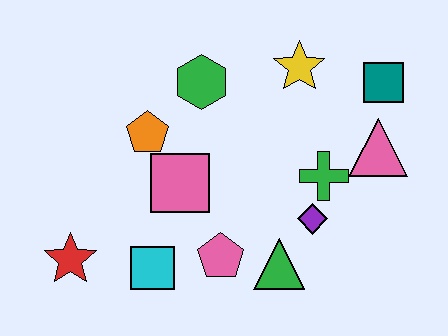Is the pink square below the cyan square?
No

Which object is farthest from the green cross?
The red star is farthest from the green cross.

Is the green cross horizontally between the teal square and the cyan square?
Yes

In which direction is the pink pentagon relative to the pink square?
The pink pentagon is below the pink square.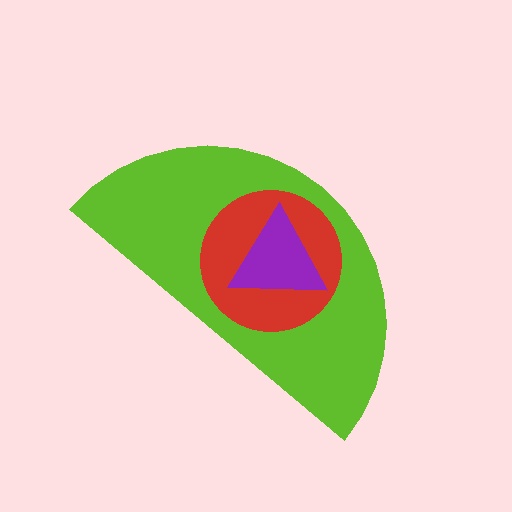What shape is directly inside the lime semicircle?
The red circle.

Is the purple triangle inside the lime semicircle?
Yes.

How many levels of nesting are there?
3.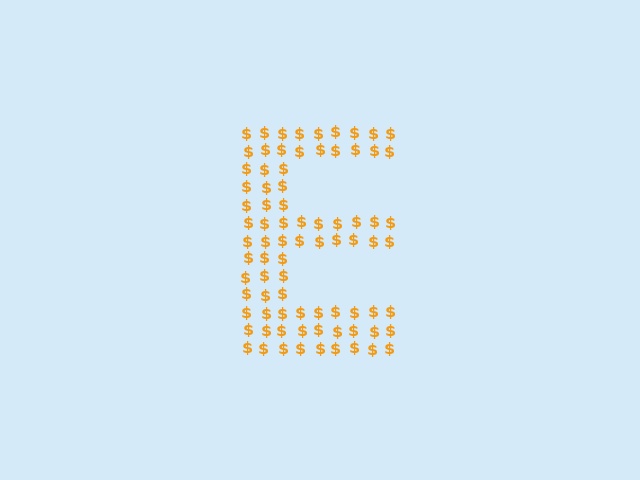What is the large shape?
The large shape is the letter E.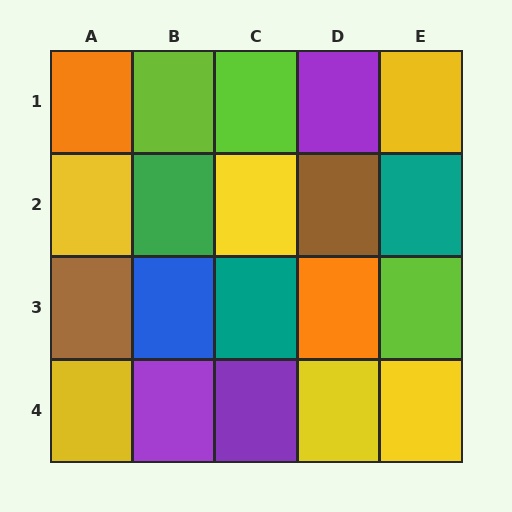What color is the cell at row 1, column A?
Orange.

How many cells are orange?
2 cells are orange.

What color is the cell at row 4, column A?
Yellow.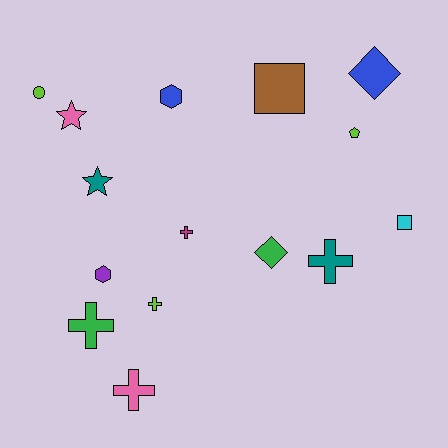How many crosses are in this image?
There are 5 crosses.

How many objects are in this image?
There are 15 objects.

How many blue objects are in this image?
There are 2 blue objects.